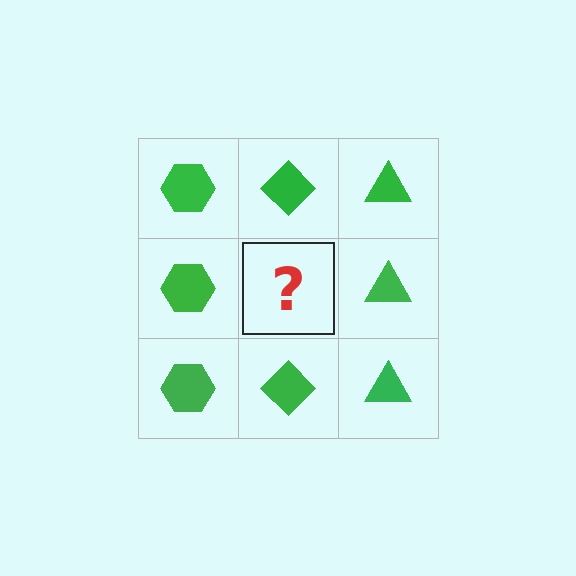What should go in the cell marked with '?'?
The missing cell should contain a green diamond.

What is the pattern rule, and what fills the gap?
The rule is that each column has a consistent shape. The gap should be filled with a green diamond.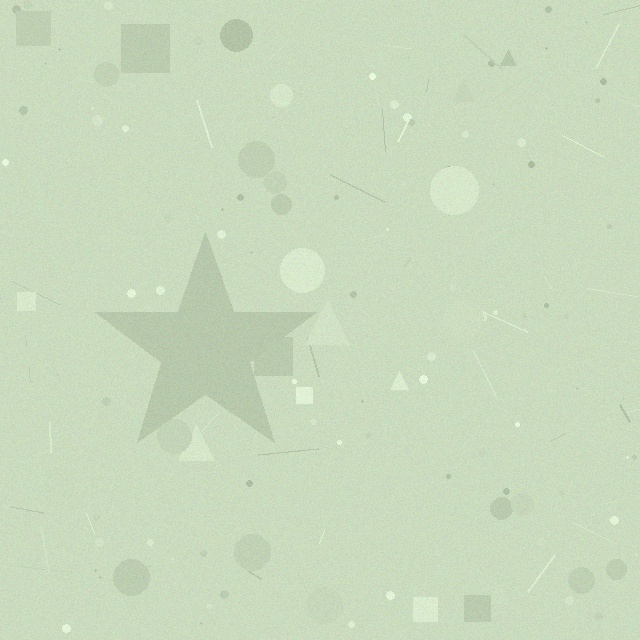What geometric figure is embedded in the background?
A star is embedded in the background.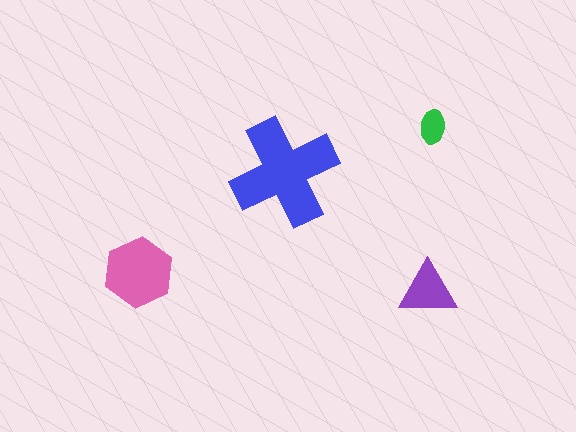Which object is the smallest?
The green ellipse.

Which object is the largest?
The blue cross.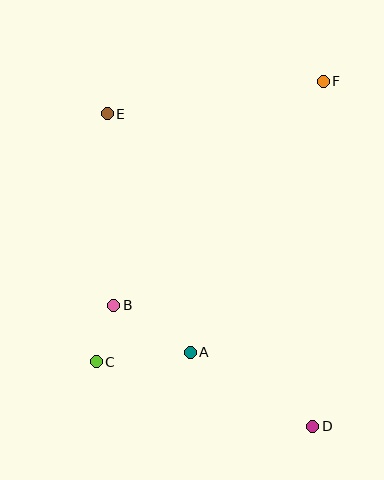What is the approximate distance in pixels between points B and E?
The distance between B and E is approximately 192 pixels.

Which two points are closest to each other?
Points B and C are closest to each other.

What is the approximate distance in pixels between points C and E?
The distance between C and E is approximately 248 pixels.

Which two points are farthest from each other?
Points D and E are farthest from each other.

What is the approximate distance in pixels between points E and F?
The distance between E and F is approximately 219 pixels.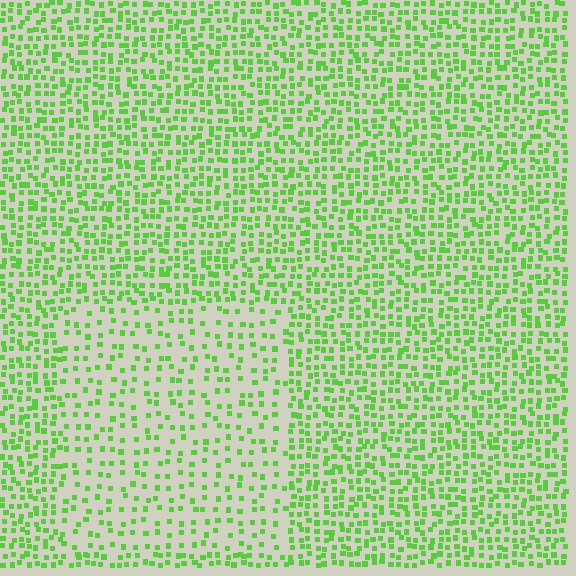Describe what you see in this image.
The image contains small lime elements arranged at two different densities. A rectangle-shaped region is visible where the elements are less densely packed than the surrounding area.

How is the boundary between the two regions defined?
The boundary is defined by a change in element density (approximately 2.0x ratio). All elements are the same color, size, and shape.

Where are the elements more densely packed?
The elements are more densely packed outside the rectangle boundary.